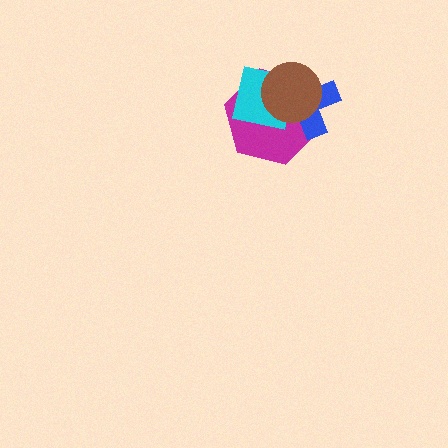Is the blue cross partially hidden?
Yes, it is partially covered by another shape.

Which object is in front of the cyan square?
The brown circle is in front of the cyan square.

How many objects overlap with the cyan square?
3 objects overlap with the cyan square.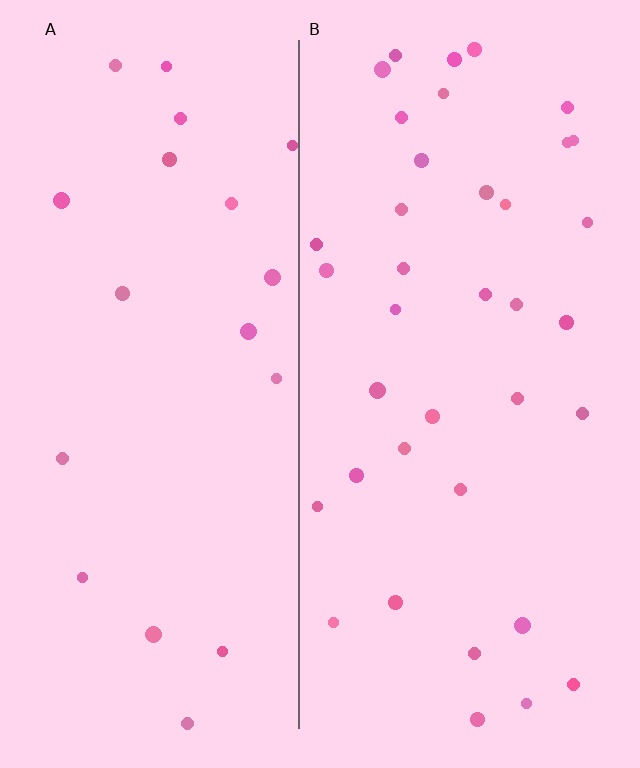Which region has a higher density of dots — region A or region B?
B (the right).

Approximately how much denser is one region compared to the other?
Approximately 1.9× — region B over region A.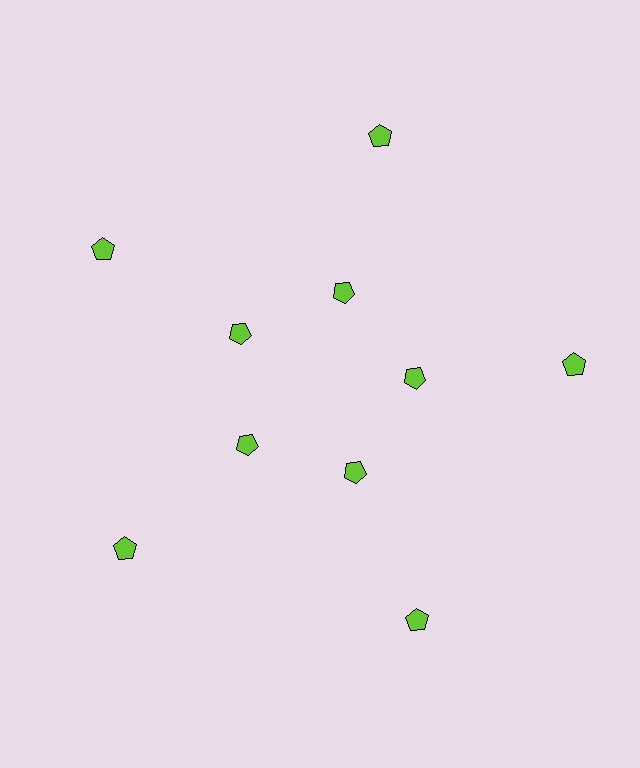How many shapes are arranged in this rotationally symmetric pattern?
There are 10 shapes, arranged in 5 groups of 2.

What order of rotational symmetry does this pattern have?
This pattern has 5-fold rotational symmetry.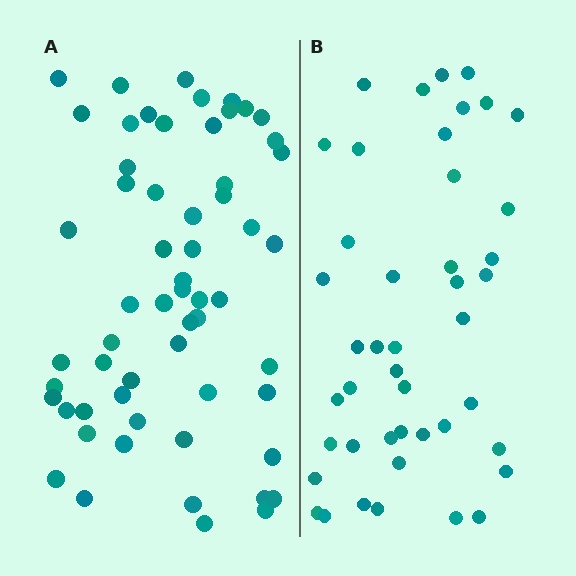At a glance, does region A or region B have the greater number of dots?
Region A (the left region) has more dots.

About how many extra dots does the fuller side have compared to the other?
Region A has approximately 15 more dots than region B.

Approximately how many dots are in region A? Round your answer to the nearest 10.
About 60 dots. (The exact count is 59, which rounds to 60.)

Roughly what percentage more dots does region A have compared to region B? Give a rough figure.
About 35% more.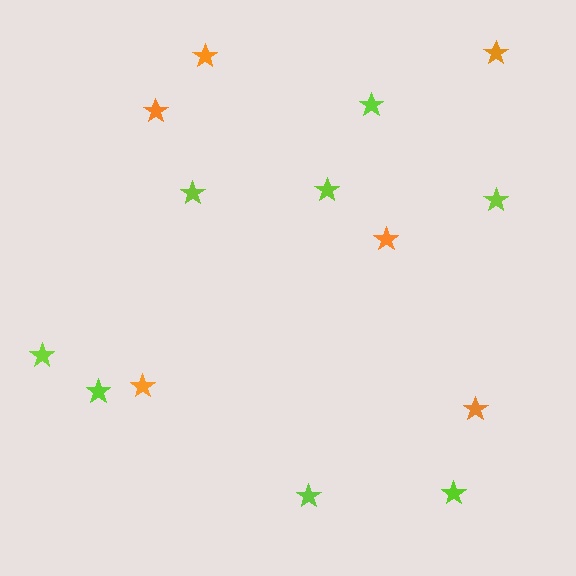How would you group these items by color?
There are 2 groups: one group of lime stars (8) and one group of orange stars (6).